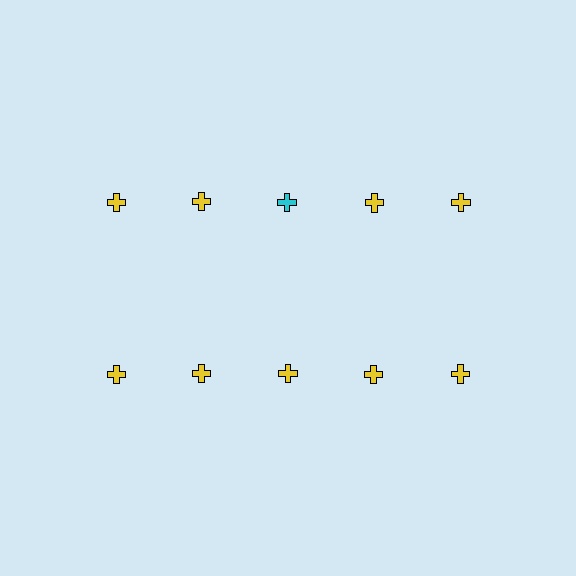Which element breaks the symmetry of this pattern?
The cyan cross in the top row, center column breaks the symmetry. All other shapes are yellow crosses.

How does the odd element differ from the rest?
It has a different color: cyan instead of yellow.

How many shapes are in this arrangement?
There are 10 shapes arranged in a grid pattern.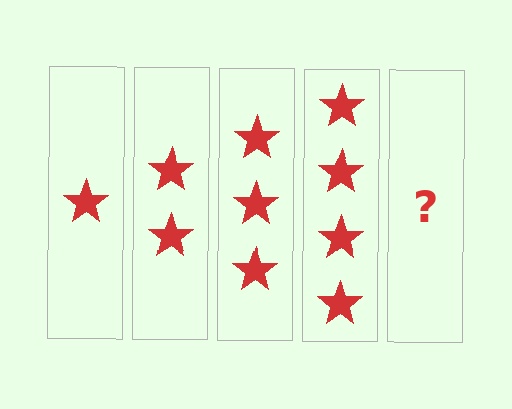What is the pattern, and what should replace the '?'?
The pattern is that each step adds one more star. The '?' should be 5 stars.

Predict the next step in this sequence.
The next step is 5 stars.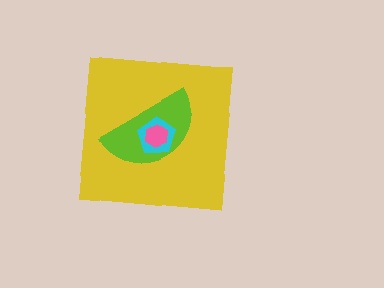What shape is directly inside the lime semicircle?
The cyan pentagon.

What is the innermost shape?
The pink hexagon.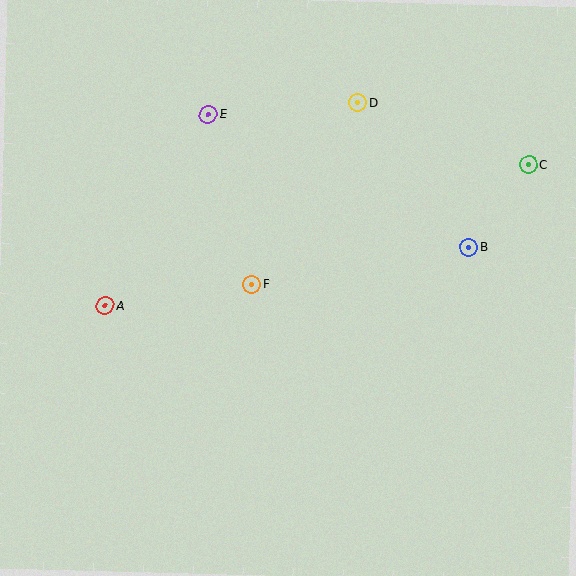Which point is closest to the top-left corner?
Point E is closest to the top-left corner.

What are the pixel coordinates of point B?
Point B is at (469, 247).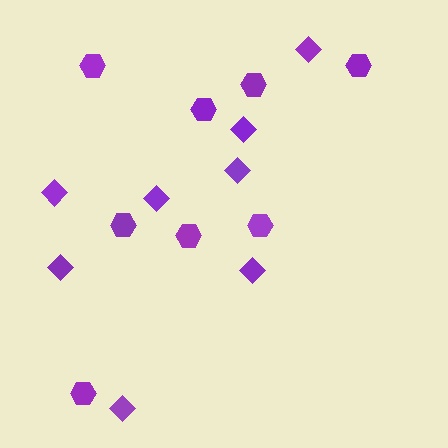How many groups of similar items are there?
There are 2 groups: one group of diamonds (8) and one group of hexagons (8).